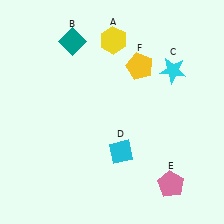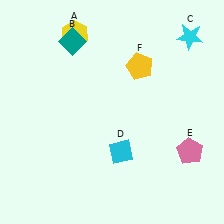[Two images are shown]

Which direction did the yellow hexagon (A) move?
The yellow hexagon (A) moved left.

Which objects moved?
The objects that moved are: the yellow hexagon (A), the cyan star (C), the pink pentagon (E).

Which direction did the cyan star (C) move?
The cyan star (C) moved up.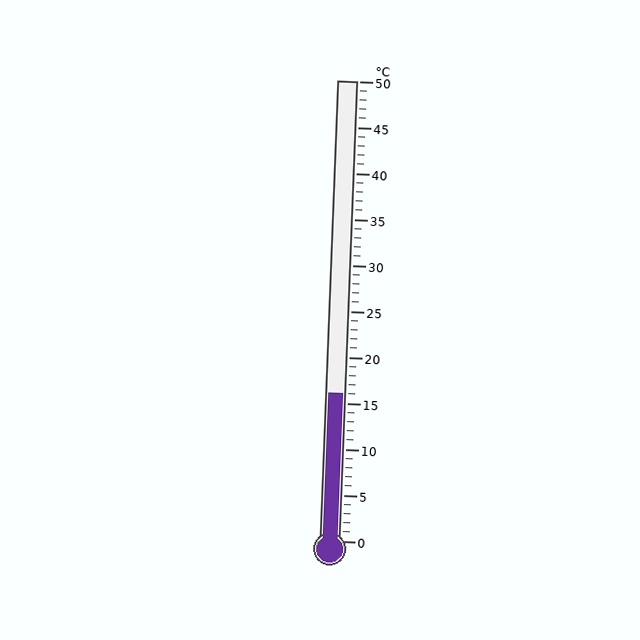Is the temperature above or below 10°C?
The temperature is above 10°C.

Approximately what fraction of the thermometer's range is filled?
The thermometer is filled to approximately 30% of its range.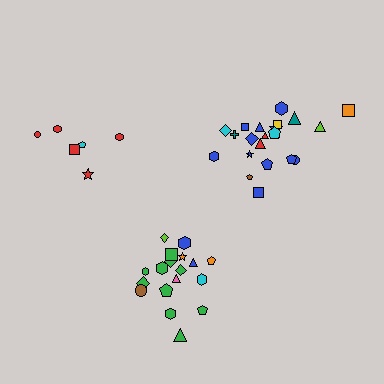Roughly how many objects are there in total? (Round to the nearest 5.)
Roughly 45 objects in total.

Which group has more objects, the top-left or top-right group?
The top-right group.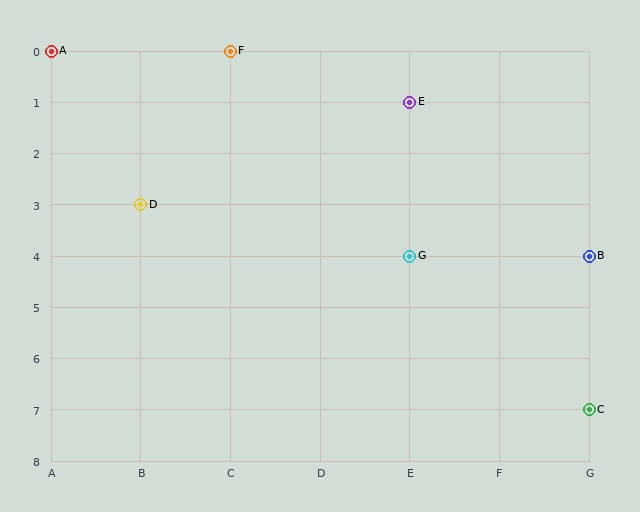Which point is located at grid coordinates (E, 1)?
Point E is at (E, 1).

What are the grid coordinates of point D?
Point D is at grid coordinates (B, 3).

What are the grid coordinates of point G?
Point G is at grid coordinates (E, 4).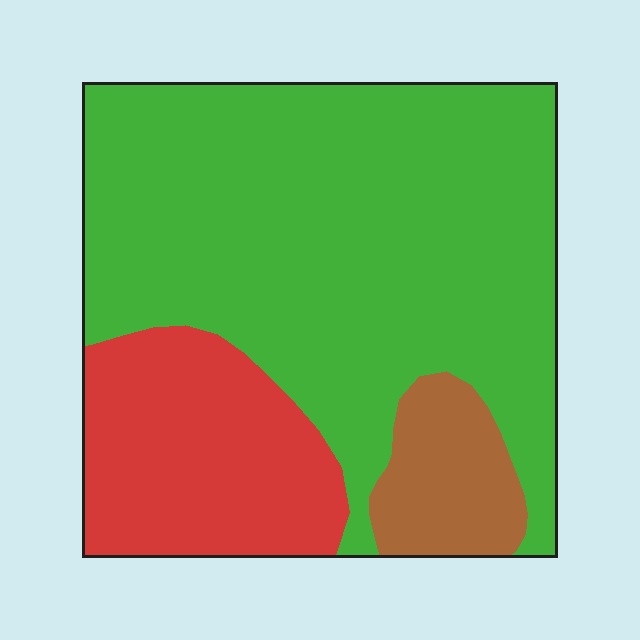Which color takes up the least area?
Brown, at roughly 10%.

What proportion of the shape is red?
Red takes up less than a quarter of the shape.